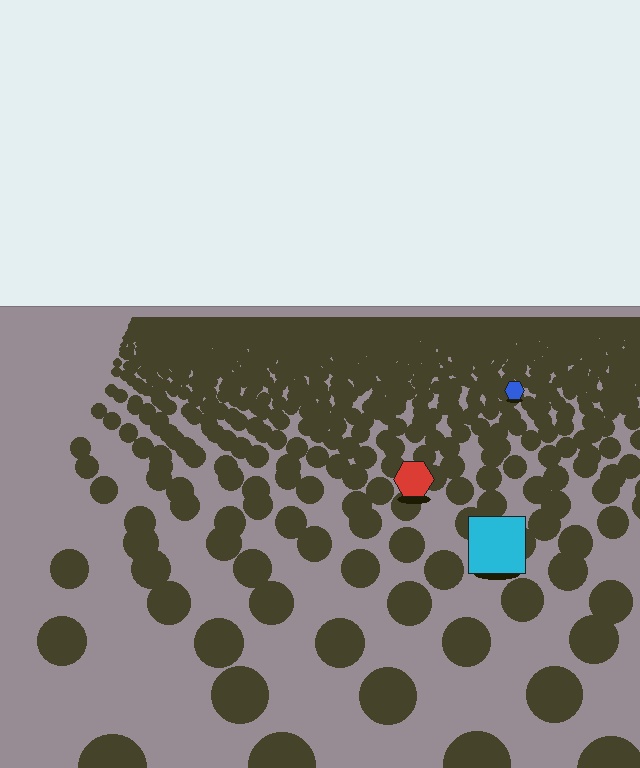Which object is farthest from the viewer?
The blue hexagon is farthest from the viewer. It appears smaller and the ground texture around it is denser.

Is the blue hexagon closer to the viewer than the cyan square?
No. The cyan square is closer — you can tell from the texture gradient: the ground texture is coarser near it.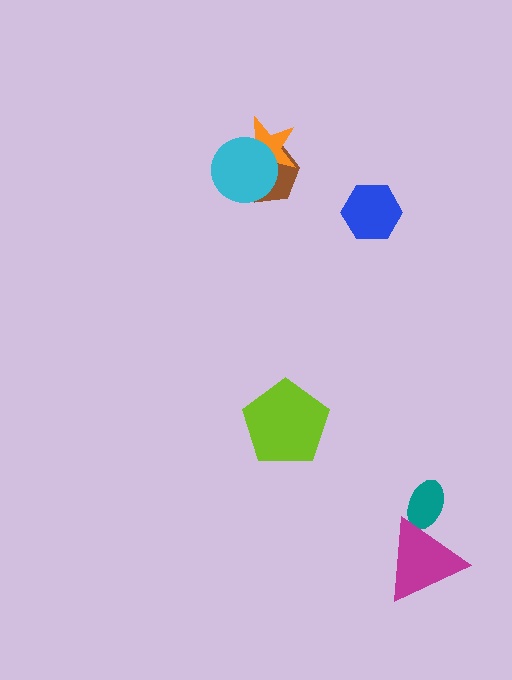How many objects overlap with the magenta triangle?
1 object overlaps with the magenta triangle.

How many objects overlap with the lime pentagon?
0 objects overlap with the lime pentagon.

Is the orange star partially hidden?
Yes, it is partially covered by another shape.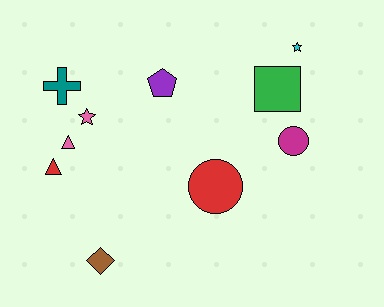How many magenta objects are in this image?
There is 1 magenta object.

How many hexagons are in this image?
There are no hexagons.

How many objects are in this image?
There are 10 objects.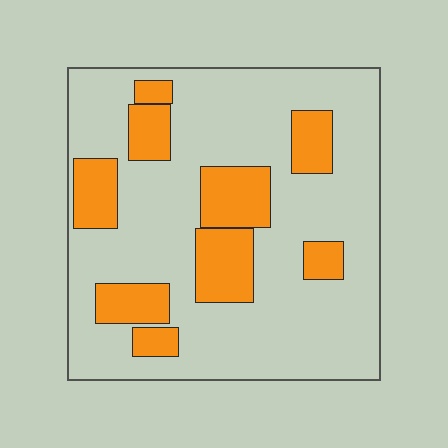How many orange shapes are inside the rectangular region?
9.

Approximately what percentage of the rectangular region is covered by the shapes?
Approximately 25%.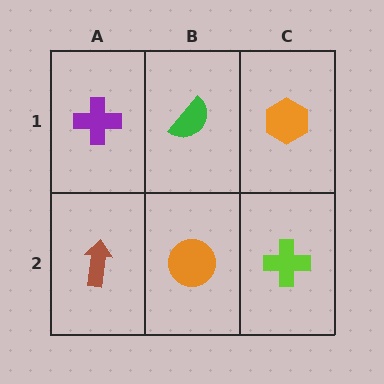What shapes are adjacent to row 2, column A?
A purple cross (row 1, column A), an orange circle (row 2, column B).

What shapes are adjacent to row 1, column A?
A brown arrow (row 2, column A), a green semicircle (row 1, column B).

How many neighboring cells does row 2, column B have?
3.